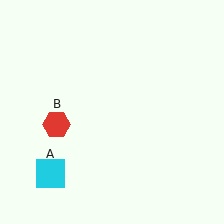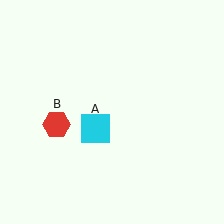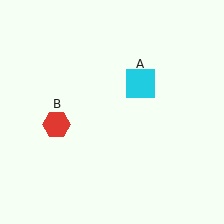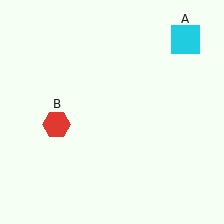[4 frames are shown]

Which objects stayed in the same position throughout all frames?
Red hexagon (object B) remained stationary.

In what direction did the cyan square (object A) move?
The cyan square (object A) moved up and to the right.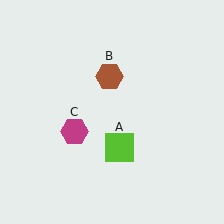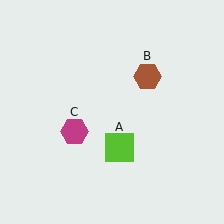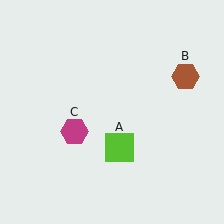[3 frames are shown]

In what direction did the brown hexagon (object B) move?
The brown hexagon (object B) moved right.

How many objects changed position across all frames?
1 object changed position: brown hexagon (object B).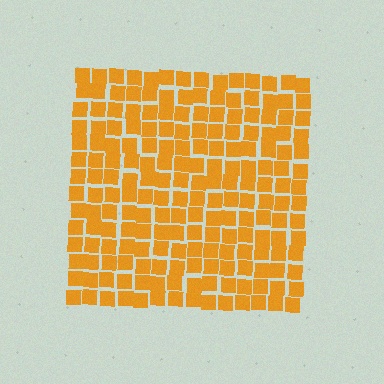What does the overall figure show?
The overall figure shows a square.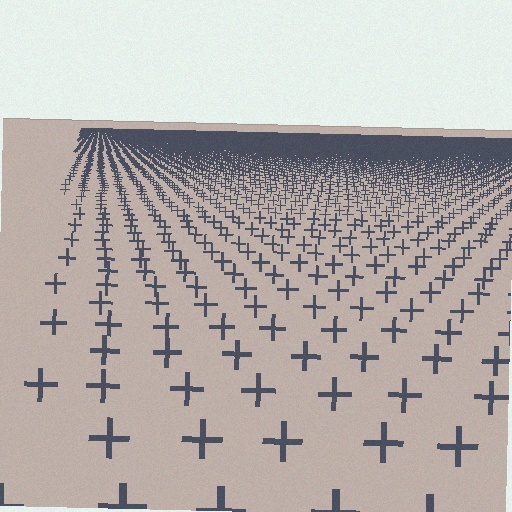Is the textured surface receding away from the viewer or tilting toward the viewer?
The surface is receding away from the viewer. Texture elements get smaller and denser toward the top.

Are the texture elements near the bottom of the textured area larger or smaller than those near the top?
Larger. Near the bottom, elements are closer to the viewer and appear at a bigger on-screen size.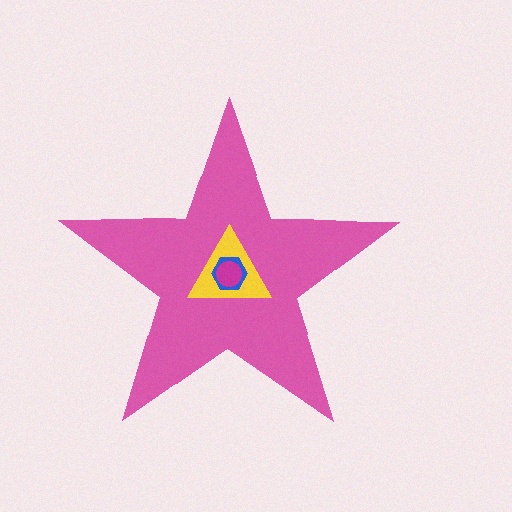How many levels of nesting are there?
4.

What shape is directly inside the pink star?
The yellow triangle.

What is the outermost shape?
The pink star.